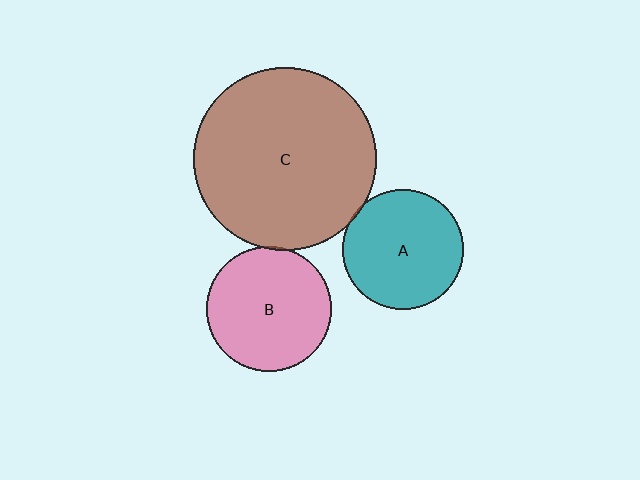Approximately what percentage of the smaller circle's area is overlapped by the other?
Approximately 5%.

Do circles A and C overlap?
Yes.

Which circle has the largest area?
Circle C (brown).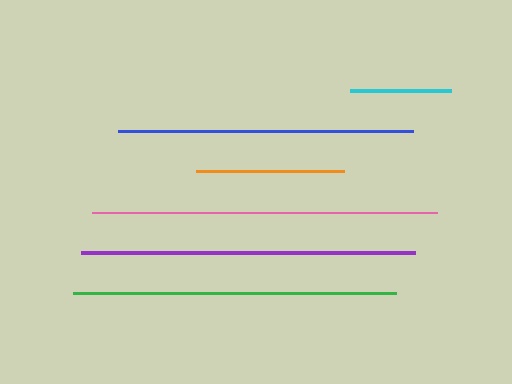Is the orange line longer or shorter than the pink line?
The pink line is longer than the orange line.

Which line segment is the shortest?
The cyan line is the shortest at approximately 100 pixels.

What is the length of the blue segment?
The blue segment is approximately 295 pixels long.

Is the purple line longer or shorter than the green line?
The purple line is longer than the green line.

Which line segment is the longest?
The pink line is the longest at approximately 345 pixels.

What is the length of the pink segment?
The pink segment is approximately 345 pixels long.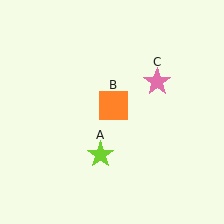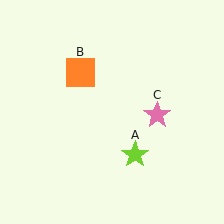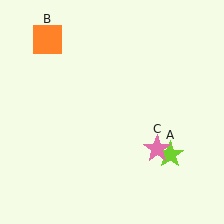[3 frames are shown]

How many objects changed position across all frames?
3 objects changed position: lime star (object A), orange square (object B), pink star (object C).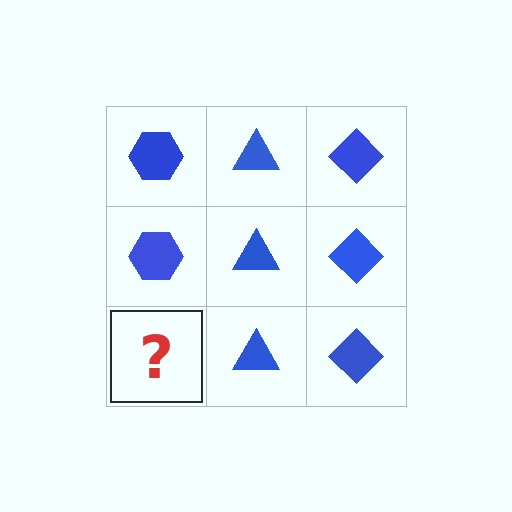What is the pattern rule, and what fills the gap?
The rule is that each column has a consistent shape. The gap should be filled with a blue hexagon.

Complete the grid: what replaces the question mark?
The question mark should be replaced with a blue hexagon.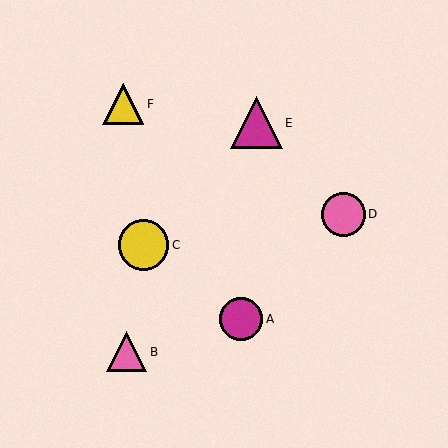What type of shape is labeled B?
Shape B is a pink triangle.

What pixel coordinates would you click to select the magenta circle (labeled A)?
Click at (241, 319) to select the magenta circle A.